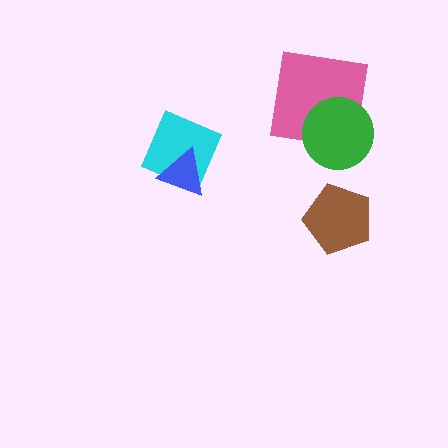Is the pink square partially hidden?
Yes, it is partially covered by another shape.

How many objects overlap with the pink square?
1 object overlaps with the pink square.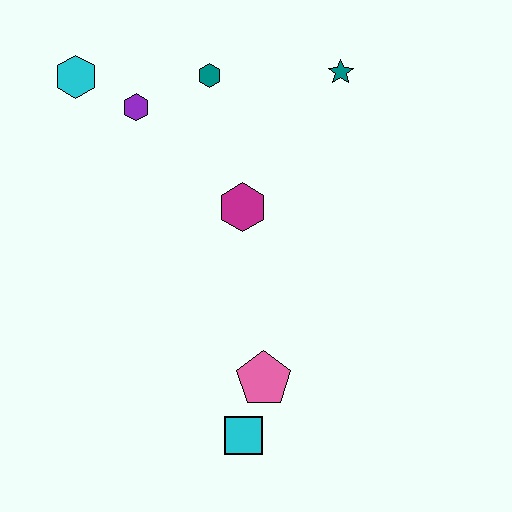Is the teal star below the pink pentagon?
No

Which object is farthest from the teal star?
The cyan square is farthest from the teal star.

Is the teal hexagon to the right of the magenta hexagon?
No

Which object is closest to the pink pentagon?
The cyan square is closest to the pink pentagon.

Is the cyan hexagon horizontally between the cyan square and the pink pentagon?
No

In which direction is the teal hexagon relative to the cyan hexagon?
The teal hexagon is to the right of the cyan hexagon.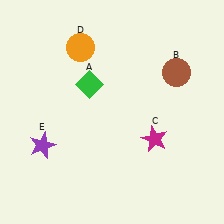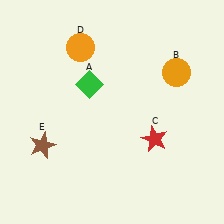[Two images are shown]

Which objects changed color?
B changed from brown to orange. C changed from magenta to red. E changed from purple to brown.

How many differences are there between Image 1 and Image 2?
There are 3 differences between the two images.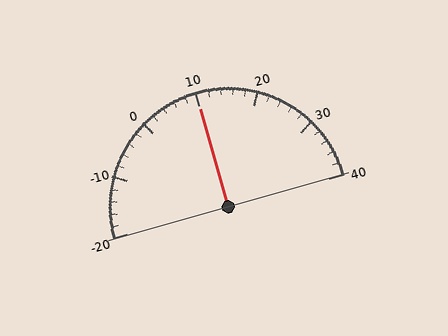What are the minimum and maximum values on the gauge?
The gauge ranges from -20 to 40.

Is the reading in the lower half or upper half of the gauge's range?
The reading is in the upper half of the range (-20 to 40).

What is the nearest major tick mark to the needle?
The nearest major tick mark is 10.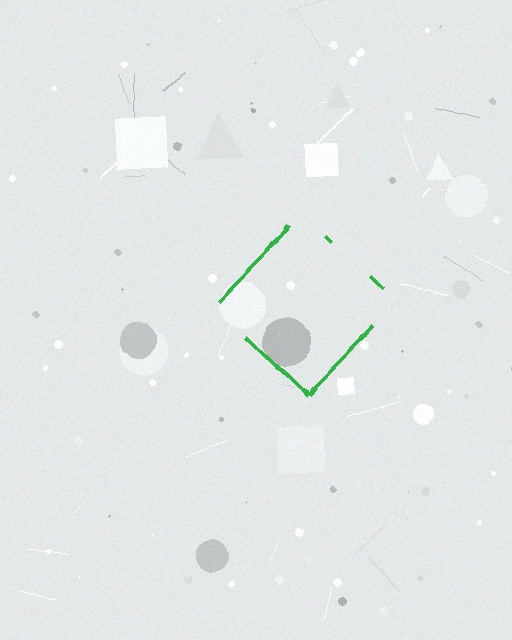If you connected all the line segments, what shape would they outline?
They would outline a diamond.